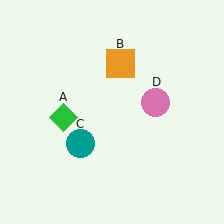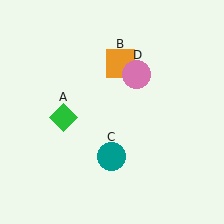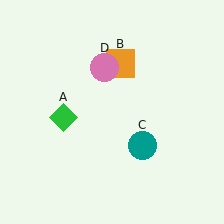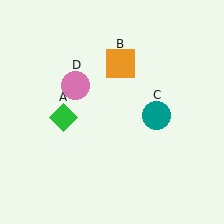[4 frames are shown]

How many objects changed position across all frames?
2 objects changed position: teal circle (object C), pink circle (object D).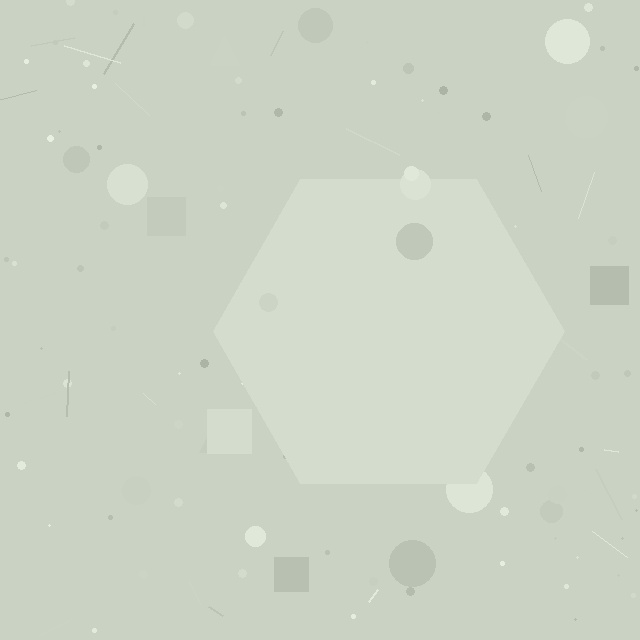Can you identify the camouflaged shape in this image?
The camouflaged shape is a hexagon.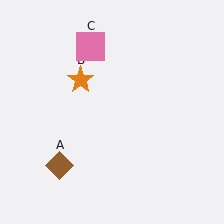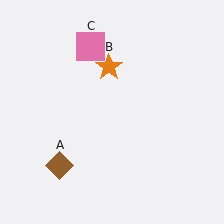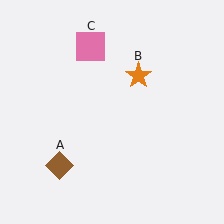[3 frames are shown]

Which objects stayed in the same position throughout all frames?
Brown diamond (object A) and pink square (object C) remained stationary.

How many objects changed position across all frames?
1 object changed position: orange star (object B).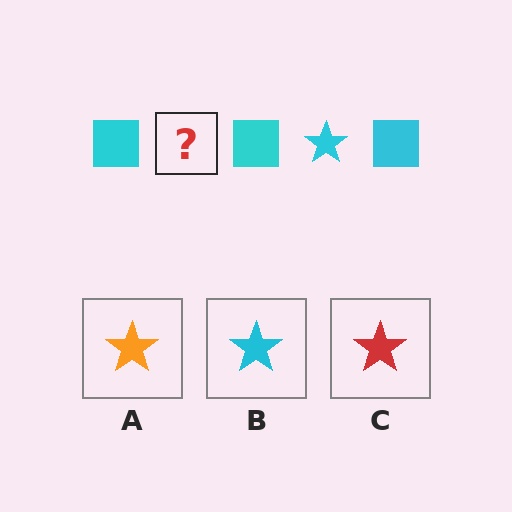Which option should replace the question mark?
Option B.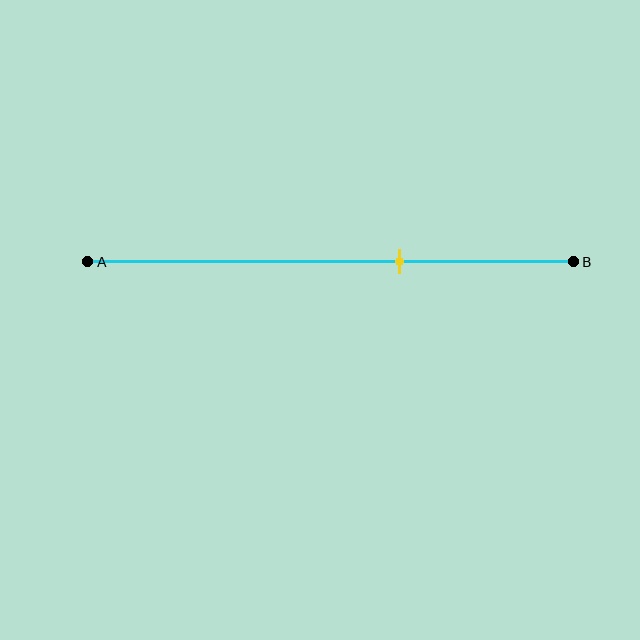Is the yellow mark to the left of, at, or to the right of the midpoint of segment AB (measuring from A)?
The yellow mark is to the right of the midpoint of segment AB.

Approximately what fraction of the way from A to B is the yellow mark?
The yellow mark is approximately 65% of the way from A to B.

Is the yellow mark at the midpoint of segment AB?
No, the mark is at about 65% from A, not at the 50% midpoint.